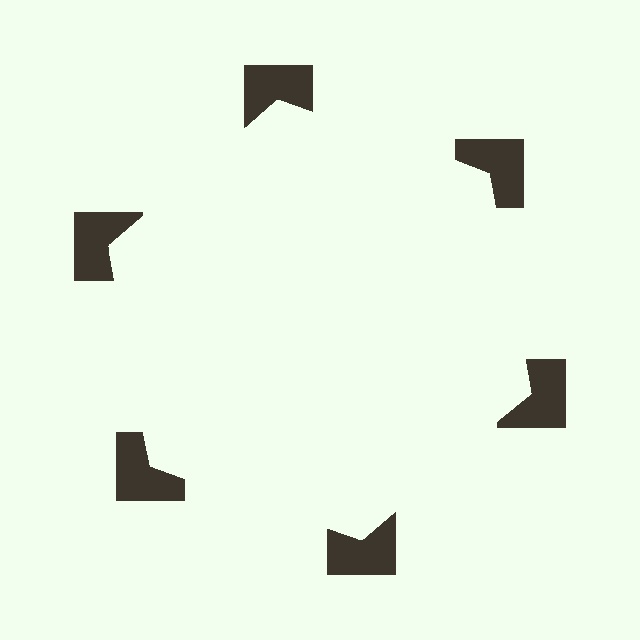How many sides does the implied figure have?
6 sides.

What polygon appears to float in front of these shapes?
An illusory hexagon — its edges are inferred from the aligned wedge cuts in the notched squares, not physically drawn.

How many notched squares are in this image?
There are 6 — one at each vertex of the illusory hexagon.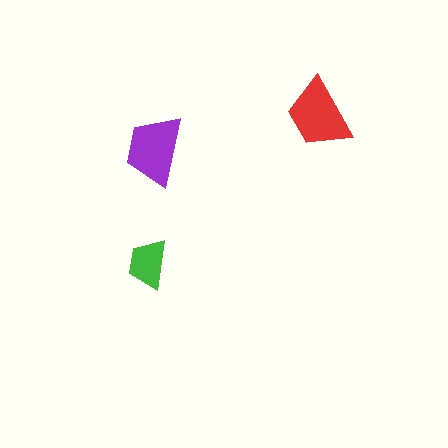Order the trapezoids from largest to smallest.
the red one, the purple one, the green one.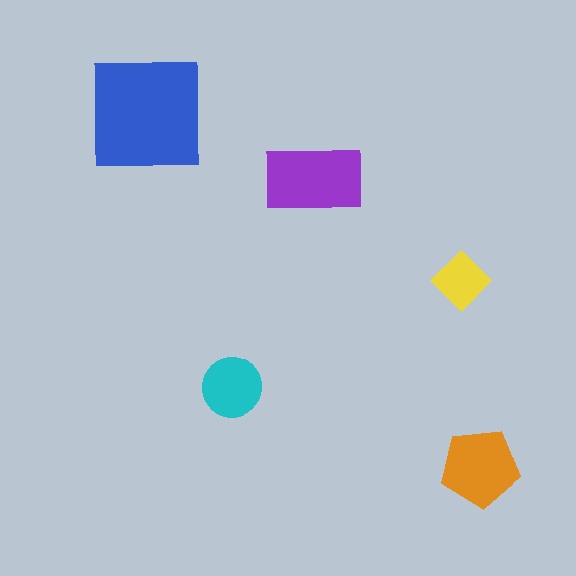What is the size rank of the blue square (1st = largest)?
1st.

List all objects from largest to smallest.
The blue square, the purple rectangle, the orange pentagon, the cyan circle, the yellow diamond.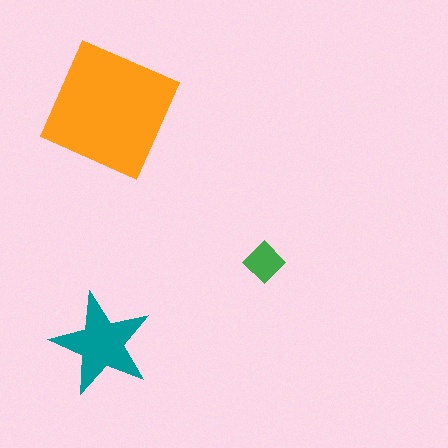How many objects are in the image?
There are 3 objects in the image.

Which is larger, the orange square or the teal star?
The orange square.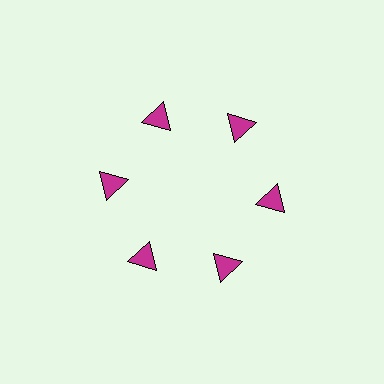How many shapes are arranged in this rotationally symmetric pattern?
There are 6 shapes, arranged in 6 groups of 1.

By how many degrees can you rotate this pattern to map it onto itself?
The pattern maps onto itself every 60 degrees of rotation.